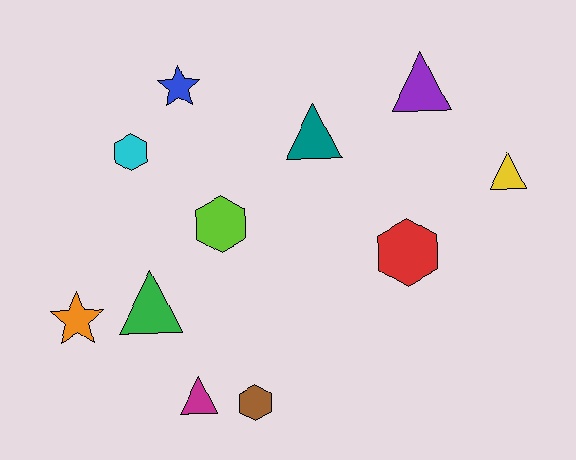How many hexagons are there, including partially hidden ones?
There are 4 hexagons.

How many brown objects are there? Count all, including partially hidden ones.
There is 1 brown object.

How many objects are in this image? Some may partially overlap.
There are 11 objects.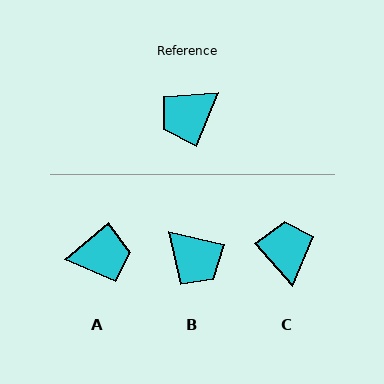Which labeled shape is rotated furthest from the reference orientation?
A, about 153 degrees away.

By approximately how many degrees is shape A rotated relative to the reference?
Approximately 153 degrees counter-clockwise.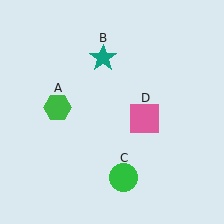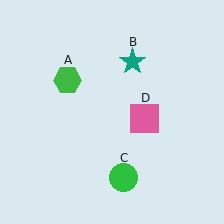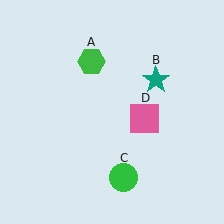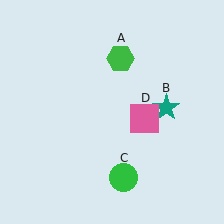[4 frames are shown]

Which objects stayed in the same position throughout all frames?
Green circle (object C) and pink square (object D) remained stationary.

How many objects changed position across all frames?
2 objects changed position: green hexagon (object A), teal star (object B).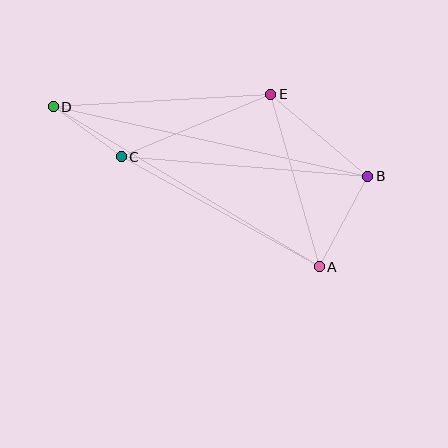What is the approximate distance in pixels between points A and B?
The distance between A and B is approximately 103 pixels.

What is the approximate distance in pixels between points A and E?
The distance between A and E is approximately 179 pixels.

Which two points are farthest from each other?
Points B and D are farthest from each other.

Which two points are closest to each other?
Points C and D are closest to each other.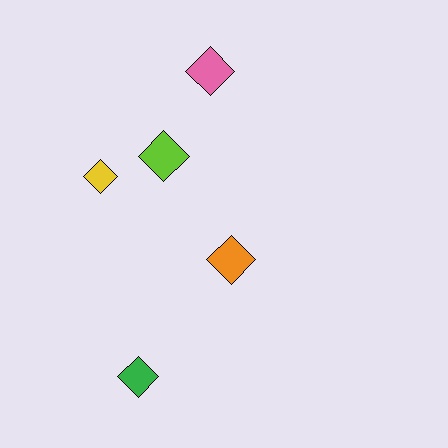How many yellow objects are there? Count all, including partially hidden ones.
There is 1 yellow object.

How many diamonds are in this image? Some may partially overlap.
There are 5 diamonds.